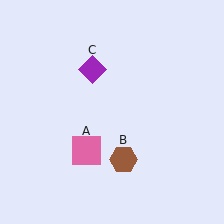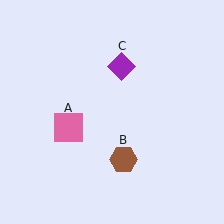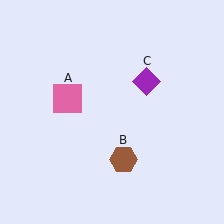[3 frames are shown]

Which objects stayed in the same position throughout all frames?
Brown hexagon (object B) remained stationary.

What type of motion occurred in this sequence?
The pink square (object A), purple diamond (object C) rotated clockwise around the center of the scene.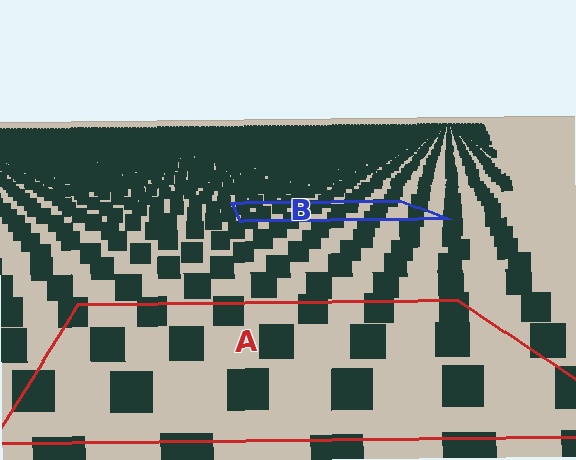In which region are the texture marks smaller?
The texture marks are smaller in region B, because it is farther away.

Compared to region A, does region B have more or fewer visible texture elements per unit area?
Region B has more texture elements per unit area — they are packed more densely because it is farther away.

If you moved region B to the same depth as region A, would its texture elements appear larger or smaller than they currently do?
They would appear larger. At a closer depth, the same texture elements are projected at a bigger on-screen size.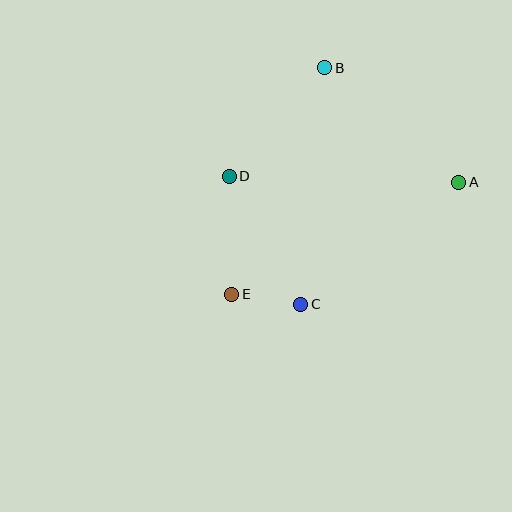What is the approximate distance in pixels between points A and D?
The distance between A and D is approximately 230 pixels.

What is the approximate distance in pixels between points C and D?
The distance between C and D is approximately 147 pixels.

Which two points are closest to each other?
Points C and E are closest to each other.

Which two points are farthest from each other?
Points A and E are farthest from each other.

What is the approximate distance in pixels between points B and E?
The distance between B and E is approximately 245 pixels.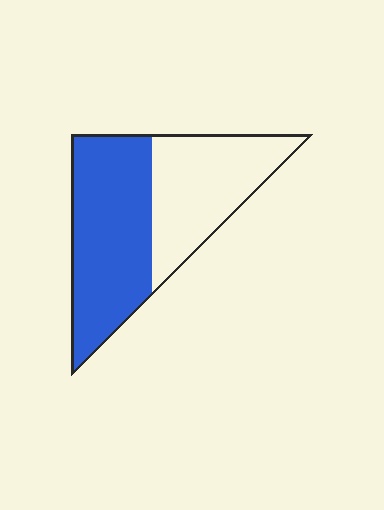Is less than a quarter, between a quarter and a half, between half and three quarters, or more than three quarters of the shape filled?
Between half and three quarters.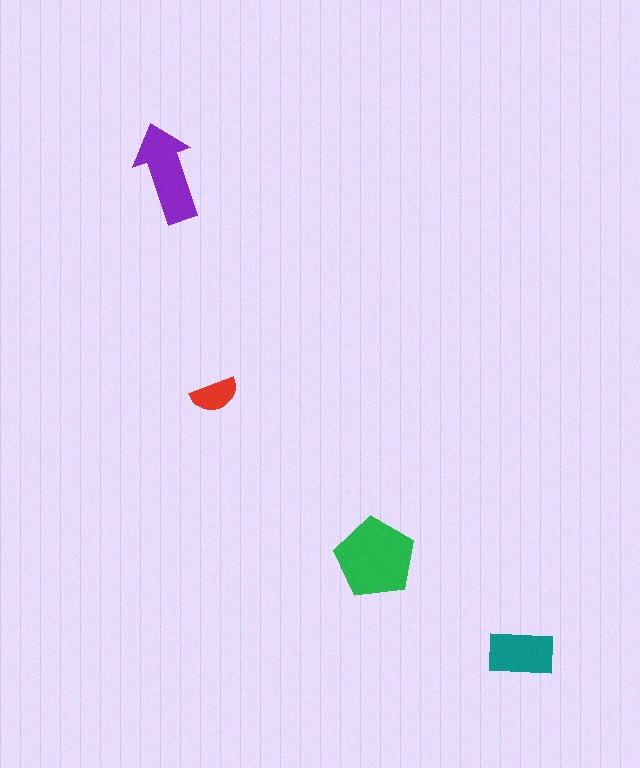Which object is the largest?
The green pentagon.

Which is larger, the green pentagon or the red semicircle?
The green pentagon.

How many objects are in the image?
There are 4 objects in the image.